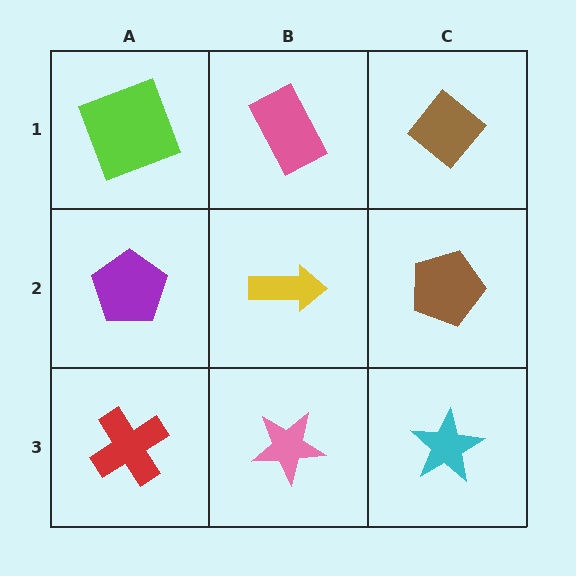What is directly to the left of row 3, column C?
A pink star.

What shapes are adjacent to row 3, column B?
A yellow arrow (row 2, column B), a red cross (row 3, column A), a cyan star (row 3, column C).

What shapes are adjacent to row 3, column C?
A brown pentagon (row 2, column C), a pink star (row 3, column B).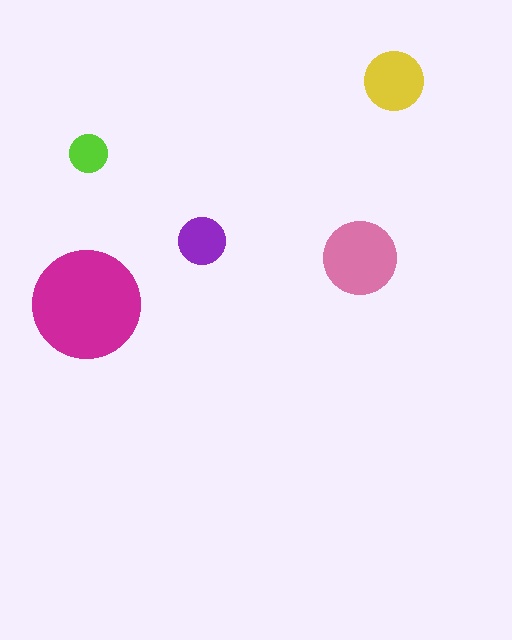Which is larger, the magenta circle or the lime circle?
The magenta one.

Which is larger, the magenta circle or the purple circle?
The magenta one.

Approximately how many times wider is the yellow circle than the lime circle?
About 1.5 times wider.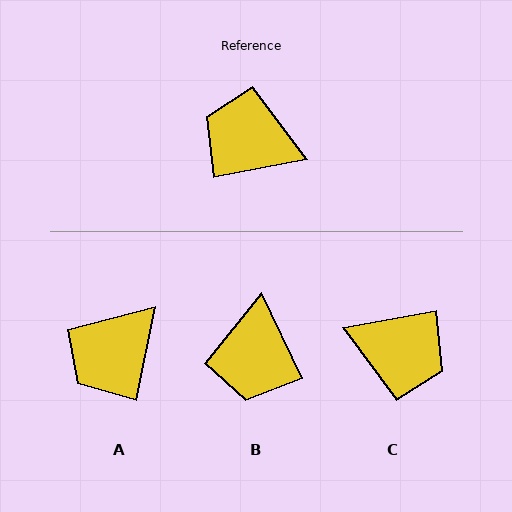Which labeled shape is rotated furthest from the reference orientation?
C, about 180 degrees away.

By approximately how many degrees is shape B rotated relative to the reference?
Approximately 105 degrees counter-clockwise.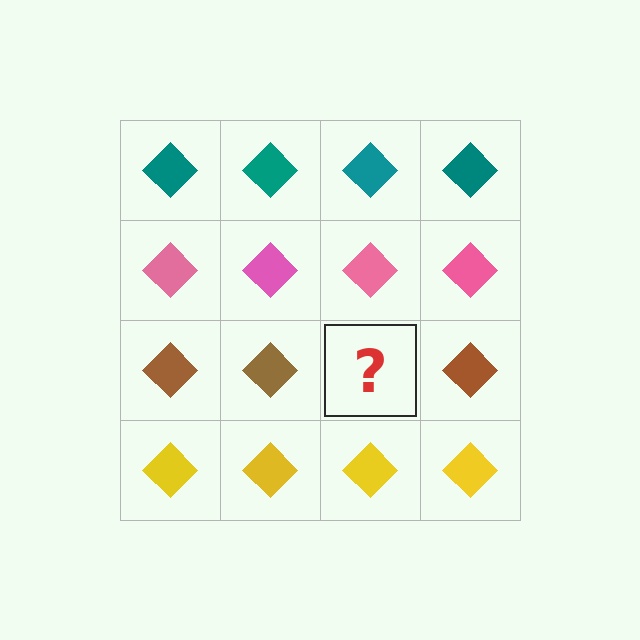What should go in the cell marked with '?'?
The missing cell should contain a brown diamond.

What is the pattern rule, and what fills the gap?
The rule is that each row has a consistent color. The gap should be filled with a brown diamond.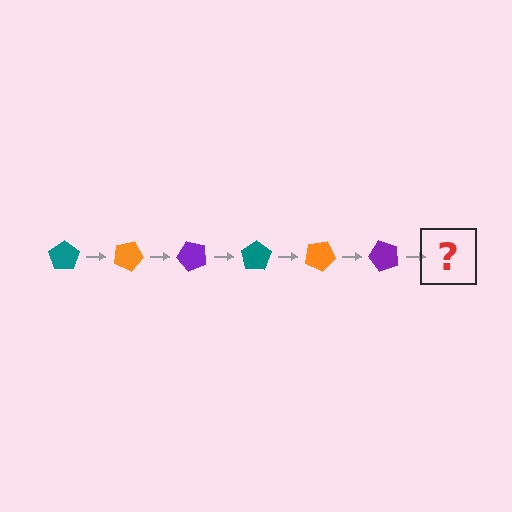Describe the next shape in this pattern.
It should be a teal pentagon, rotated 150 degrees from the start.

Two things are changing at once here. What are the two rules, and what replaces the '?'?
The two rules are that it rotates 25 degrees each step and the color cycles through teal, orange, and purple. The '?' should be a teal pentagon, rotated 150 degrees from the start.